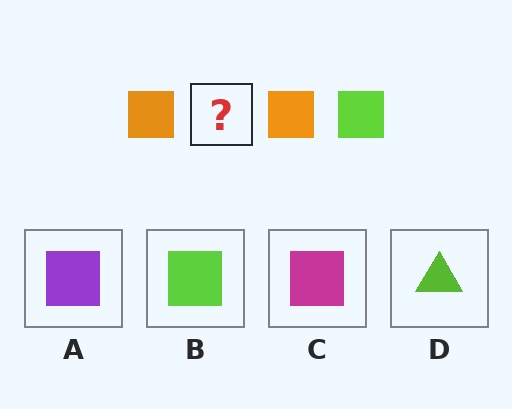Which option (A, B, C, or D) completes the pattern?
B.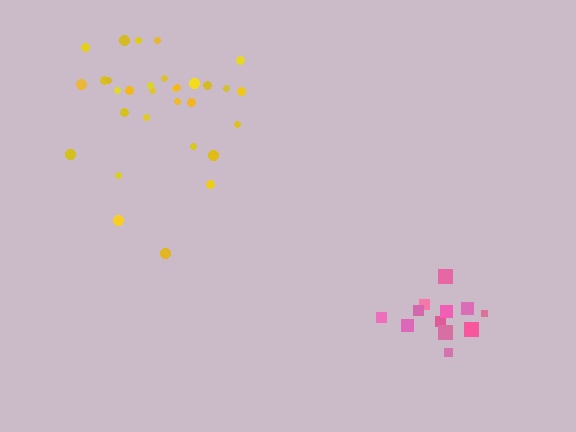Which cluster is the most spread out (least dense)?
Yellow.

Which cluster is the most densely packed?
Pink.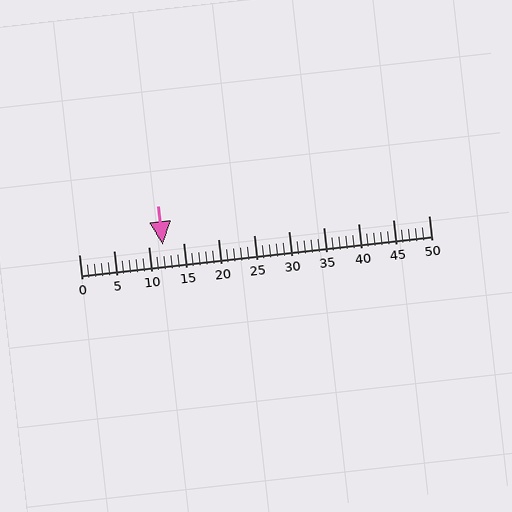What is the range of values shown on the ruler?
The ruler shows values from 0 to 50.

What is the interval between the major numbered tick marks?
The major tick marks are spaced 5 units apart.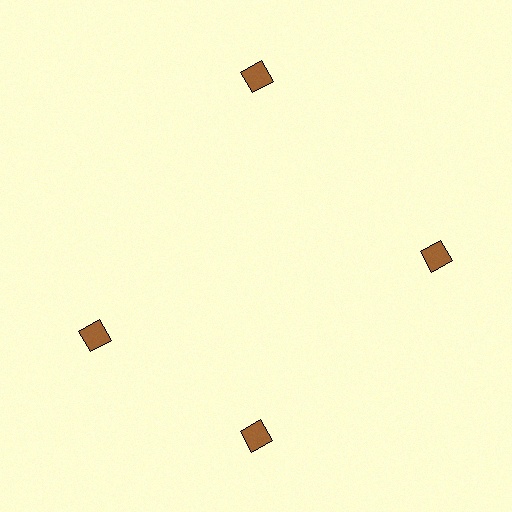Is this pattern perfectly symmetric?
No. The 4 brown diamonds are arranged in a ring, but one element near the 9 o'clock position is rotated out of alignment along the ring, breaking the 4-fold rotational symmetry.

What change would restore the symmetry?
The symmetry would be restored by rotating it back into even spacing with its neighbors so that all 4 diamonds sit at equal angles and equal distance from the center.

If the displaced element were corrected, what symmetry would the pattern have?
It would have 4-fold rotational symmetry — the pattern would map onto itself every 90 degrees.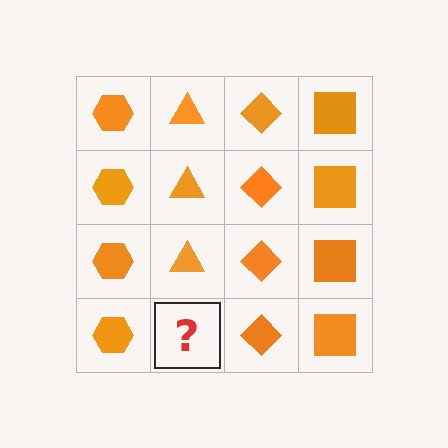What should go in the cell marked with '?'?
The missing cell should contain an orange triangle.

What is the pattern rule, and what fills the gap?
The rule is that each column has a consistent shape. The gap should be filled with an orange triangle.